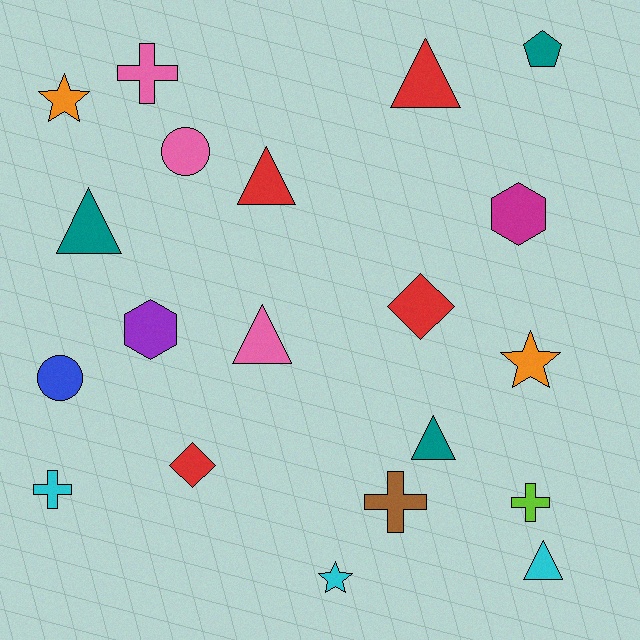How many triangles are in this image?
There are 6 triangles.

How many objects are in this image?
There are 20 objects.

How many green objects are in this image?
There are no green objects.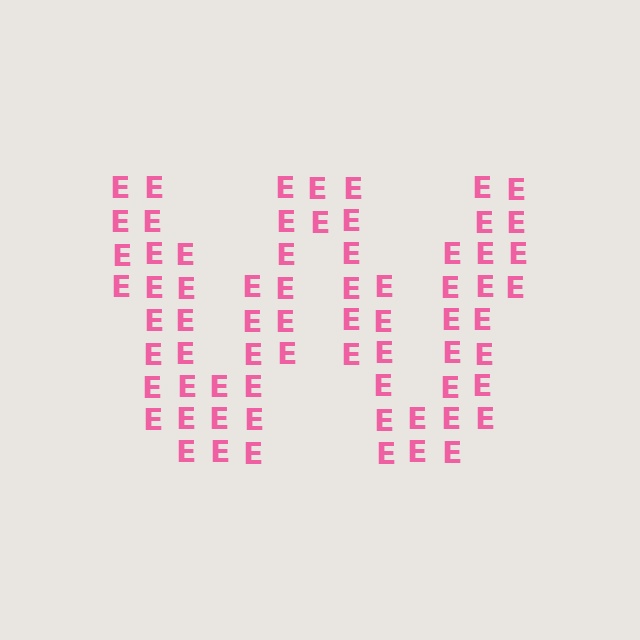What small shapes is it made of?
It is made of small letter E's.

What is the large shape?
The large shape is the letter W.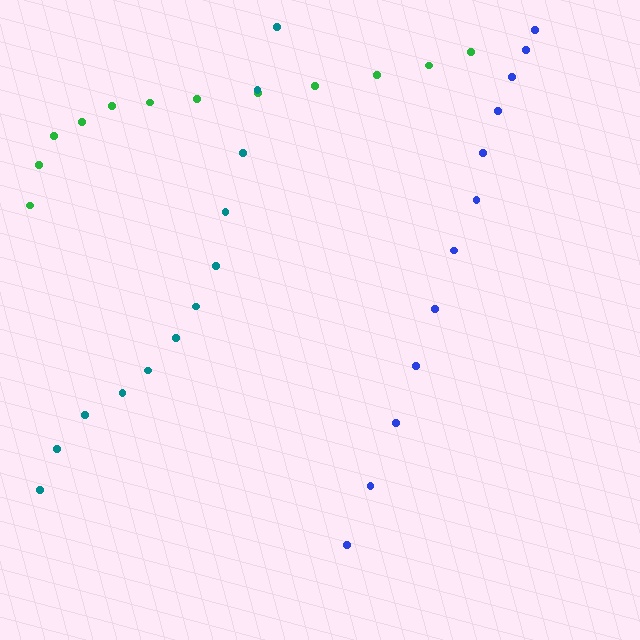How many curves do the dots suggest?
There are 3 distinct paths.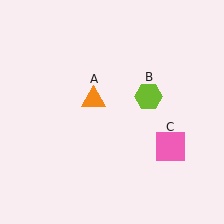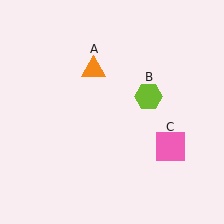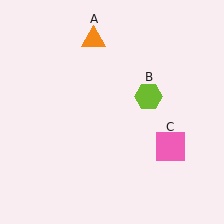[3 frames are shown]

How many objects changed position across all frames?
1 object changed position: orange triangle (object A).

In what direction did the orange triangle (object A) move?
The orange triangle (object A) moved up.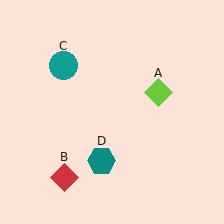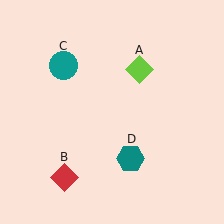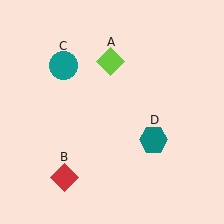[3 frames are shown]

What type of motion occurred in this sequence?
The lime diamond (object A), teal hexagon (object D) rotated counterclockwise around the center of the scene.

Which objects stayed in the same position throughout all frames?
Red diamond (object B) and teal circle (object C) remained stationary.